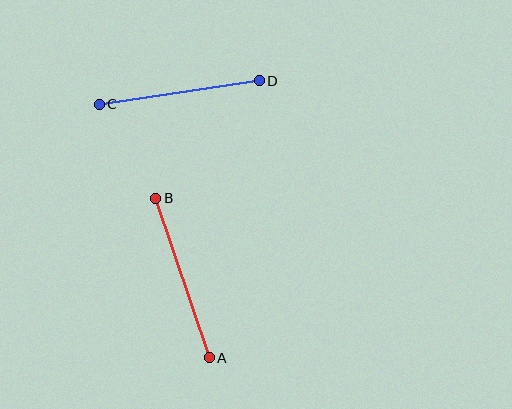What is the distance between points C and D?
The distance is approximately 162 pixels.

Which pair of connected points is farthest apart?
Points A and B are farthest apart.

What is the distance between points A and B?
The distance is approximately 168 pixels.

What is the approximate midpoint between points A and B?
The midpoint is at approximately (183, 278) pixels.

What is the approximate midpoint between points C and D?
The midpoint is at approximately (179, 93) pixels.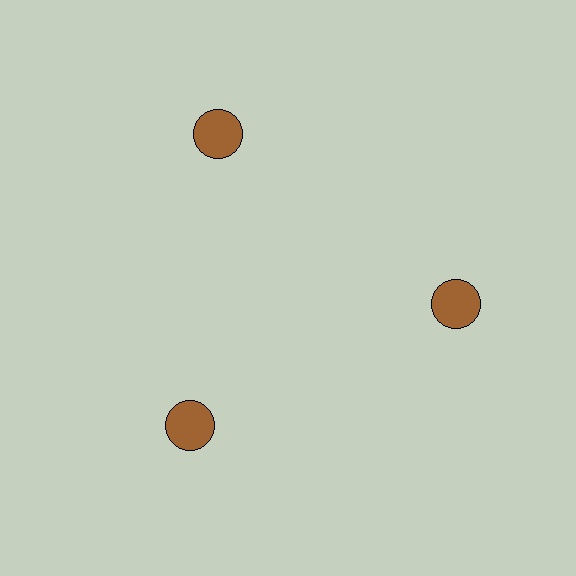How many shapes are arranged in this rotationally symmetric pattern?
There are 3 shapes, arranged in 3 groups of 1.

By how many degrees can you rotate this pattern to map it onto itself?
The pattern maps onto itself every 120 degrees of rotation.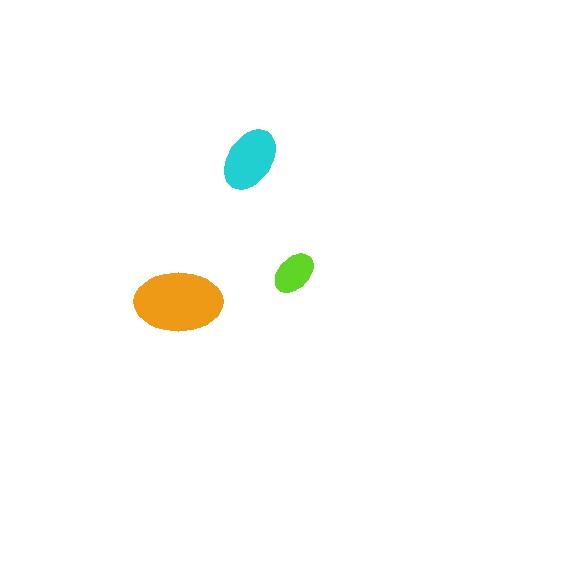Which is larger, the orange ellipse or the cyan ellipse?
The orange one.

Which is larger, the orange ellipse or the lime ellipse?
The orange one.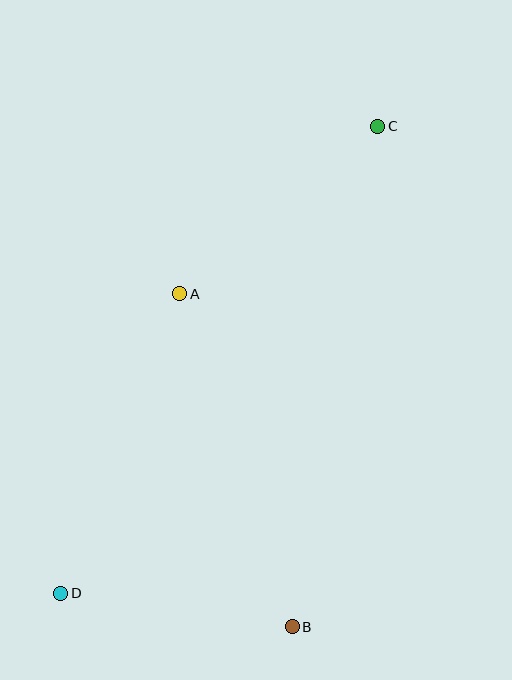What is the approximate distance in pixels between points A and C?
The distance between A and C is approximately 260 pixels.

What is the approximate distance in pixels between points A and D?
The distance between A and D is approximately 322 pixels.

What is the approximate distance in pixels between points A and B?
The distance between A and B is approximately 352 pixels.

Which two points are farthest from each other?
Points C and D are farthest from each other.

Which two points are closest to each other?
Points B and D are closest to each other.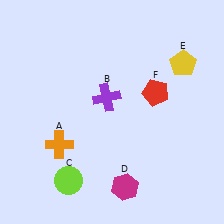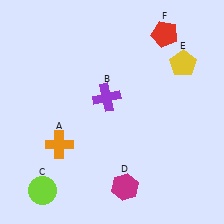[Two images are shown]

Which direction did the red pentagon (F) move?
The red pentagon (F) moved up.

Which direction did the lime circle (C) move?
The lime circle (C) moved left.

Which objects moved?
The objects that moved are: the lime circle (C), the red pentagon (F).